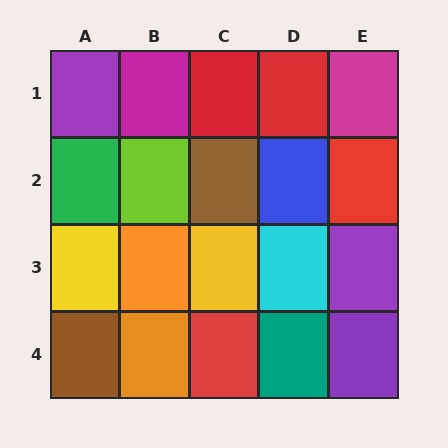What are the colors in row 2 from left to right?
Green, lime, brown, blue, red.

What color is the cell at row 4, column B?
Orange.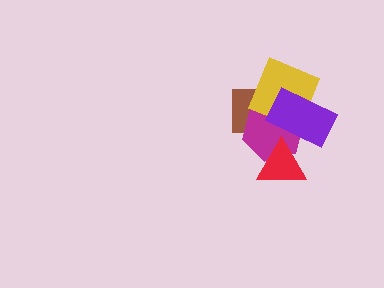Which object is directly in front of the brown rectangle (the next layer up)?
The magenta hexagon is directly in front of the brown rectangle.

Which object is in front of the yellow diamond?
The purple rectangle is in front of the yellow diamond.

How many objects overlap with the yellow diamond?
3 objects overlap with the yellow diamond.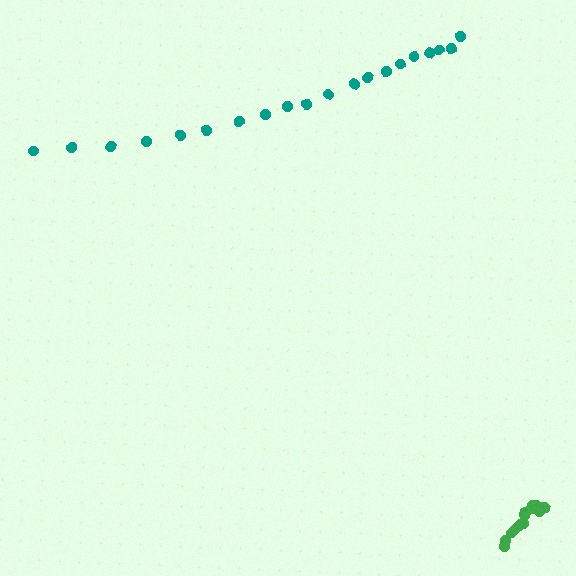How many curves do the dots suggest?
There are 2 distinct paths.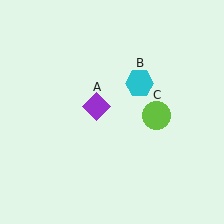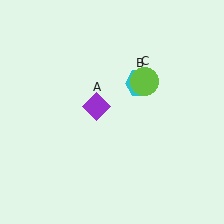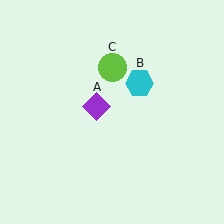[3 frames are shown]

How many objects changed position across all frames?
1 object changed position: lime circle (object C).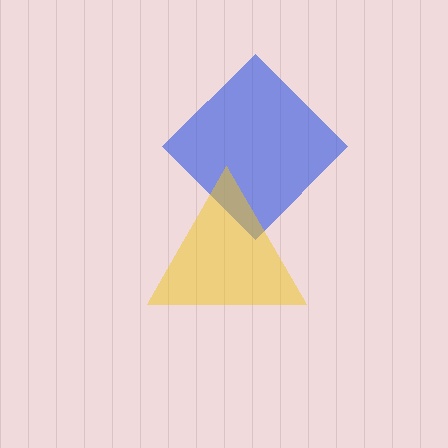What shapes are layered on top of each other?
The layered shapes are: a blue diamond, a yellow triangle.